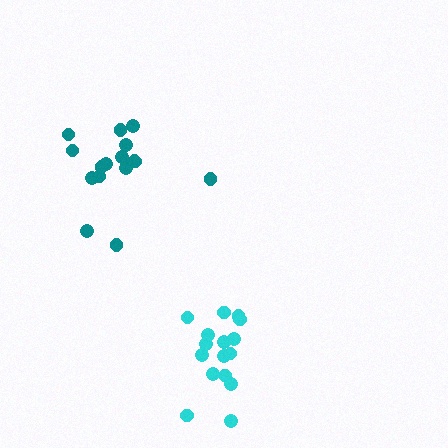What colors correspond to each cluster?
The clusters are colored: teal, cyan.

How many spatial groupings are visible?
There are 2 spatial groupings.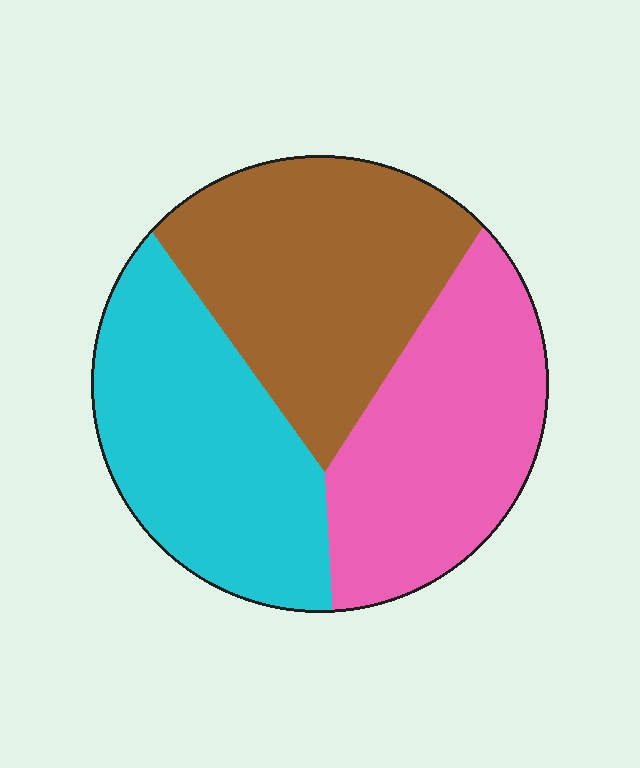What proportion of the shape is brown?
Brown takes up about one third (1/3) of the shape.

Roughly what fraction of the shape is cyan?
Cyan takes up about one third (1/3) of the shape.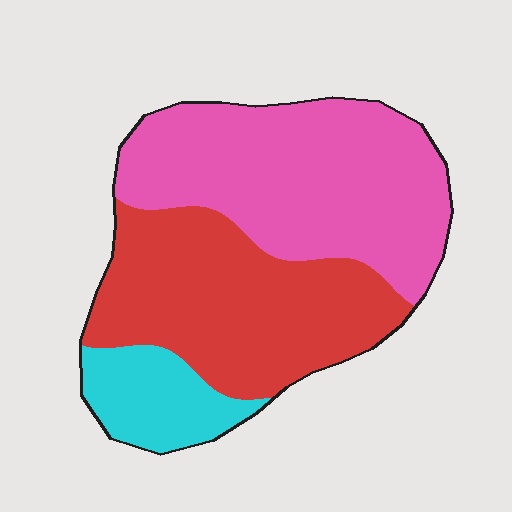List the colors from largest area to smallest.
From largest to smallest: pink, red, cyan.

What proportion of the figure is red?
Red takes up about two fifths (2/5) of the figure.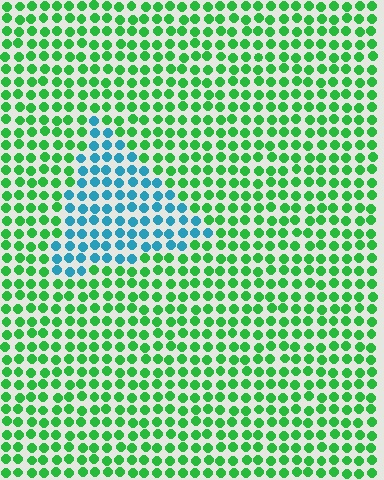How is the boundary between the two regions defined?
The boundary is defined purely by a slight shift in hue (about 64 degrees). Spacing, size, and orientation are identical on both sides.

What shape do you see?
I see a triangle.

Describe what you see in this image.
The image is filled with small green elements in a uniform arrangement. A triangle-shaped region is visible where the elements are tinted to a slightly different hue, forming a subtle color boundary.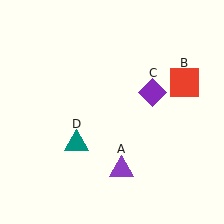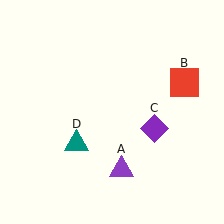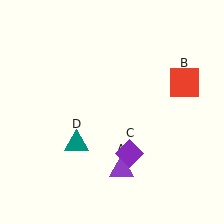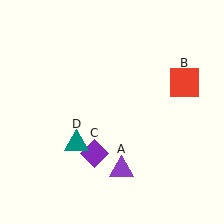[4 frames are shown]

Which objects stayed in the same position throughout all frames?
Purple triangle (object A) and red square (object B) and teal triangle (object D) remained stationary.